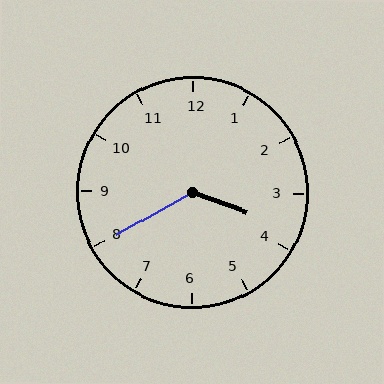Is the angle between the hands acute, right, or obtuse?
It is obtuse.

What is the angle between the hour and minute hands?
Approximately 130 degrees.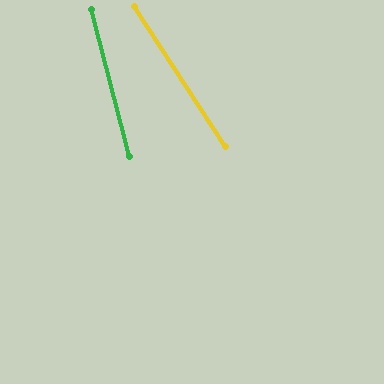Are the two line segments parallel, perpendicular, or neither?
Neither parallel nor perpendicular — they differ by about 19°.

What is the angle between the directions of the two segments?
Approximately 19 degrees.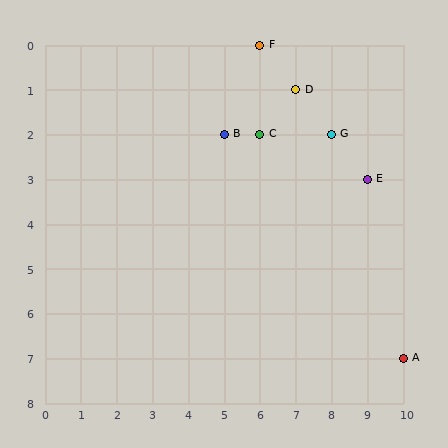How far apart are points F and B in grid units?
Points F and B are 1 column and 2 rows apart (about 2.2 grid units diagonally).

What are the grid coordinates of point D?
Point D is at grid coordinates (7, 1).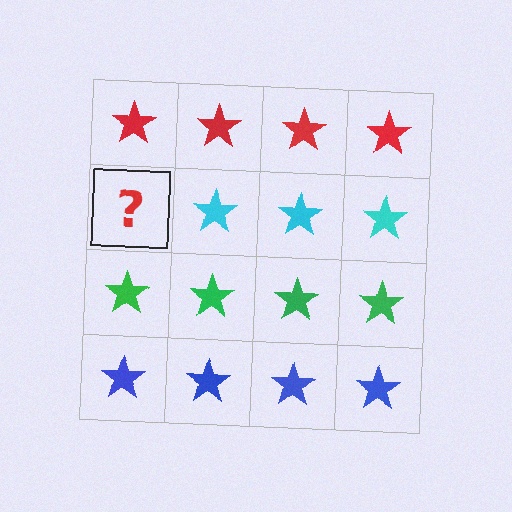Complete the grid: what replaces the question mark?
The question mark should be replaced with a cyan star.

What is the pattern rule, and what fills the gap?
The rule is that each row has a consistent color. The gap should be filled with a cyan star.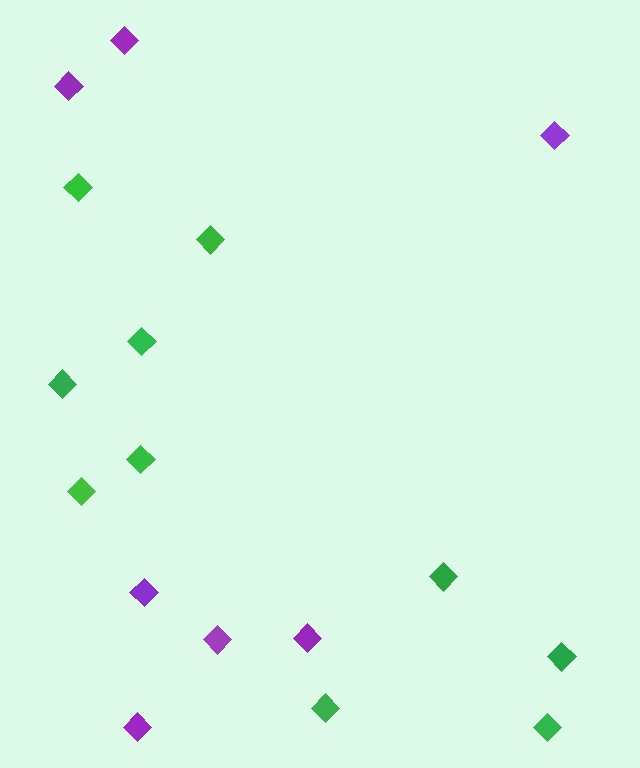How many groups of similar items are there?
There are 2 groups: one group of green diamonds (10) and one group of purple diamonds (7).